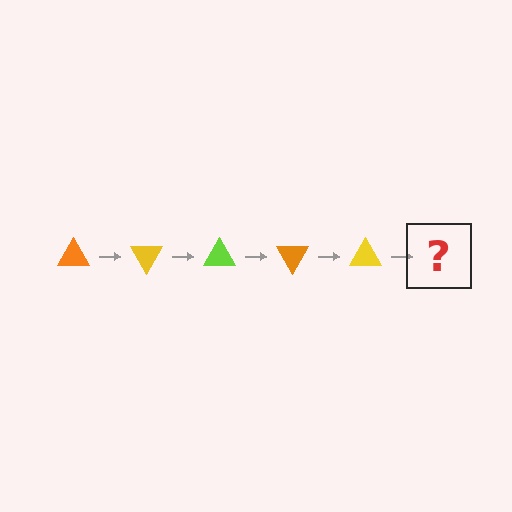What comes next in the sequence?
The next element should be a lime triangle, rotated 300 degrees from the start.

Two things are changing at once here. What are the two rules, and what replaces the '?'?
The two rules are that it rotates 60 degrees each step and the color cycles through orange, yellow, and lime. The '?' should be a lime triangle, rotated 300 degrees from the start.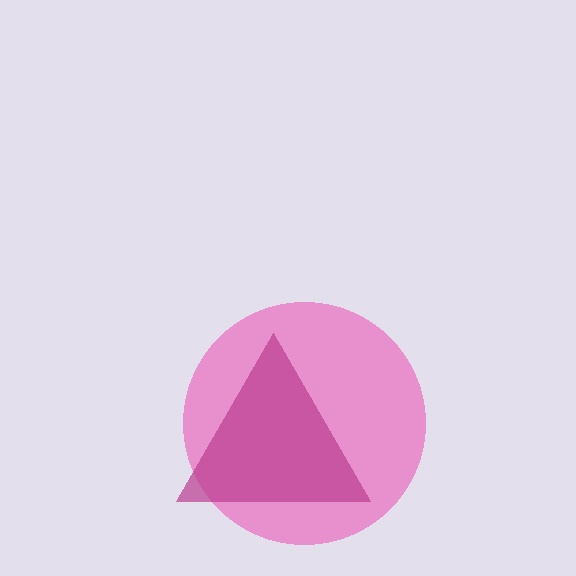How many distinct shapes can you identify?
There are 2 distinct shapes: a pink circle, a magenta triangle.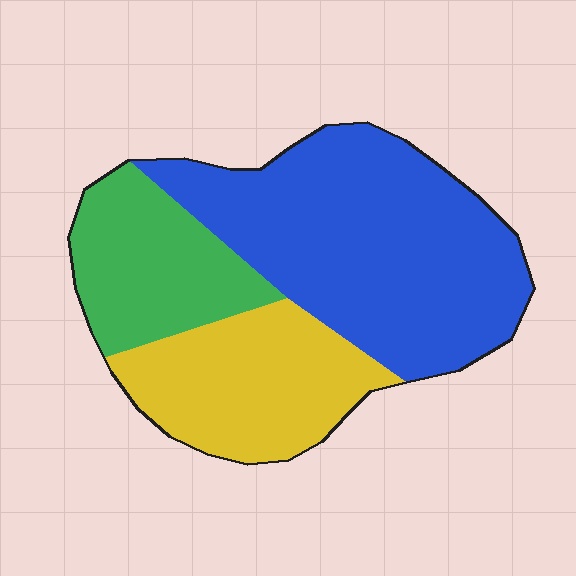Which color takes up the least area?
Green, at roughly 20%.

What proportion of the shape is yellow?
Yellow covers 27% of the shape.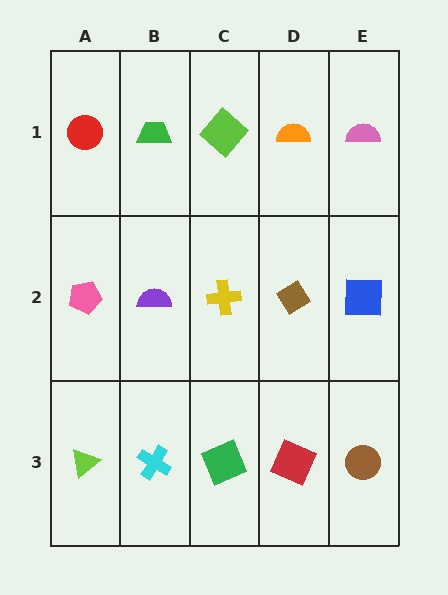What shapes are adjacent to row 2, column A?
A red circle (row 1, column A), a lime triangle (row 3, column A), a purple semicircle (row 2, column B).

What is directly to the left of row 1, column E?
An orange semicircle.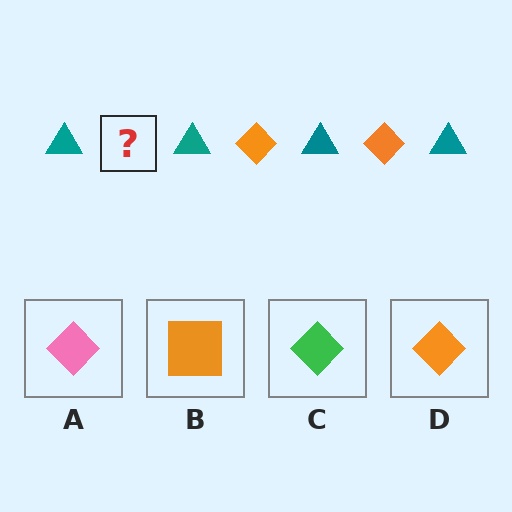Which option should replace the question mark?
Option D.